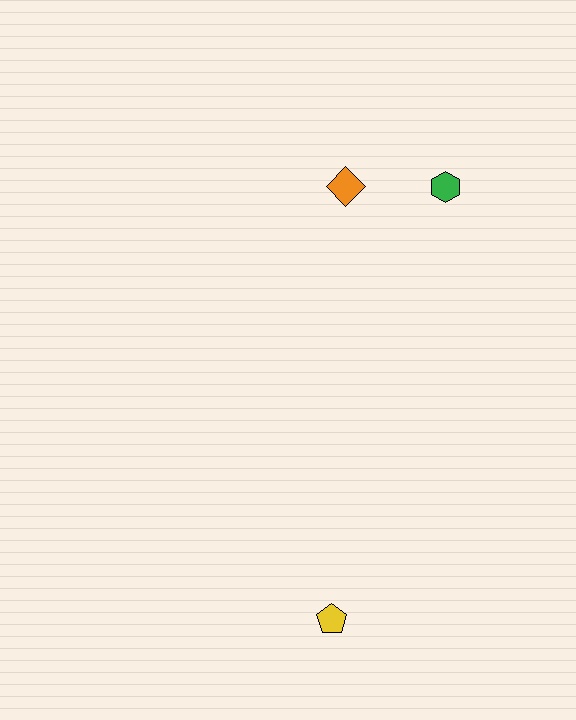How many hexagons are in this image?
There is 1 hexagon.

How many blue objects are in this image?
There are no blue objects.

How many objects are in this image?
There are 3 objects.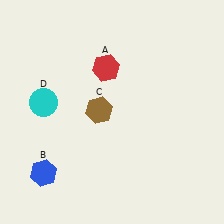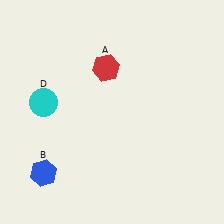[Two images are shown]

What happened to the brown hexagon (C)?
The brown hexagon (C) was removed in Image 2. It was in the top-left area of Image 1.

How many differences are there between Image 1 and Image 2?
There is 1 difference between the two images.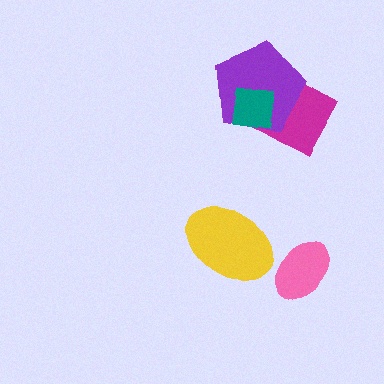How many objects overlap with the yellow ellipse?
0 objects overlap with the yellow ellipse.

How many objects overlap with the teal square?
2 objects overlap with the teal square.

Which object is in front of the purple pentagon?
The teal square is in front of the purple pentagon.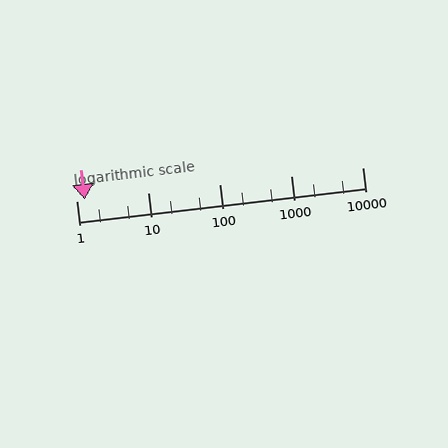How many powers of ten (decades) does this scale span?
The scale spans 4 decades, from 1 to 10000.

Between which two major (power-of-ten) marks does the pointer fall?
The pointer is between 1 and 10.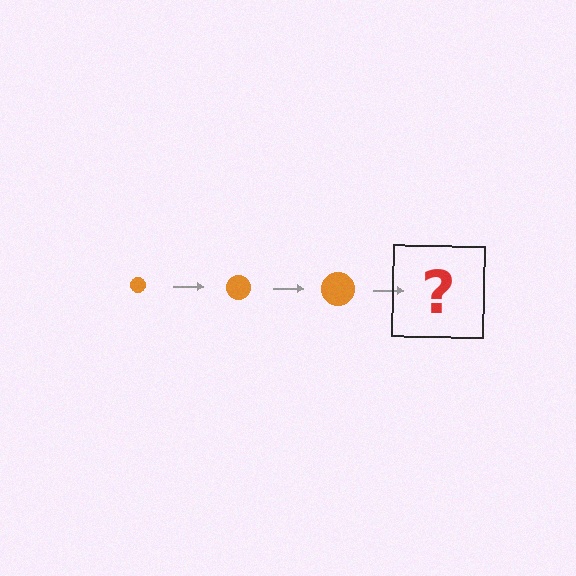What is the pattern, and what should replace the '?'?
The pattern is that the circle gets progressively larger each step. The '?' should be an orange circle, larger than the previous one.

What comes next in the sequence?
The next element should be an orange circle, larger than the previous one.